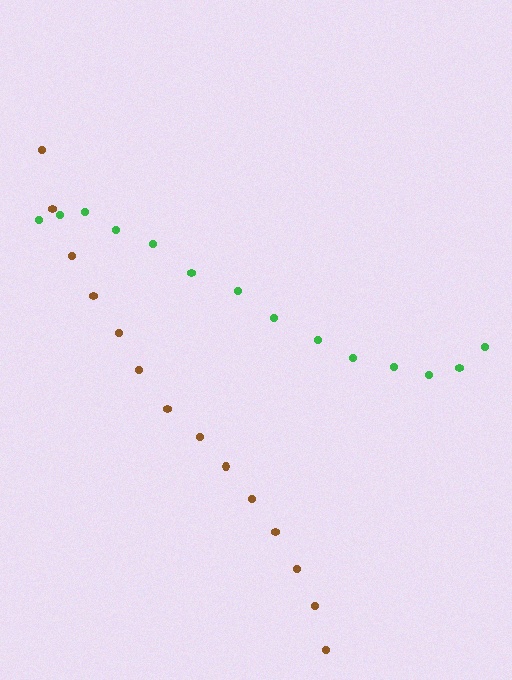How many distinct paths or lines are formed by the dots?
There are 2 distinct paths.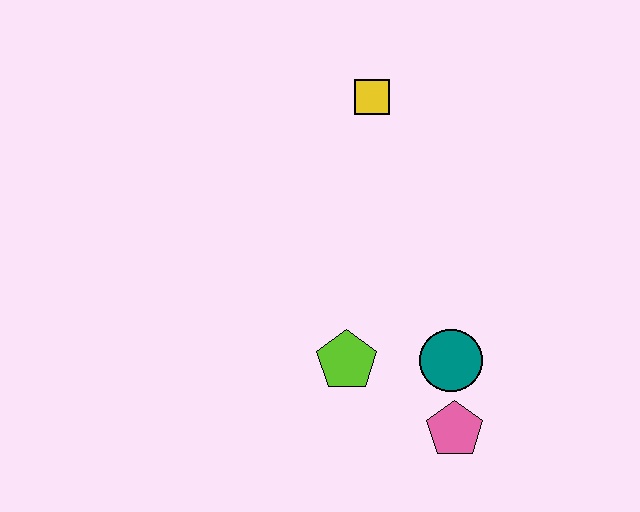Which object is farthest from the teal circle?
The yellow square is farthest from the teal circle.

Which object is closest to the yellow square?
The lime pentagon is closest to the yellow square.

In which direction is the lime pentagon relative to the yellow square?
The lime pentagon is below the yellow square.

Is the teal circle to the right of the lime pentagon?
Yes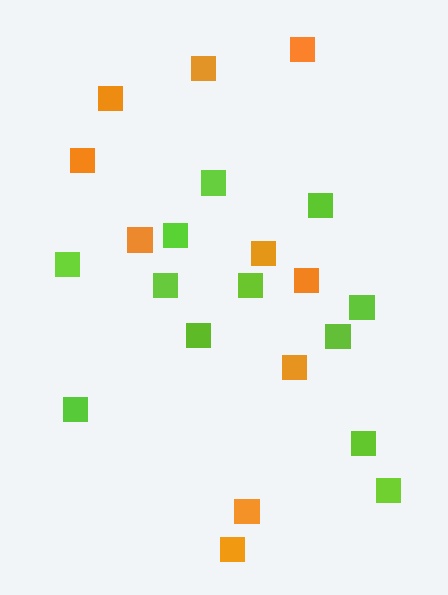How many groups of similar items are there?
There are 2 groups: one group of orange squares (10) and one group of lime squares (12).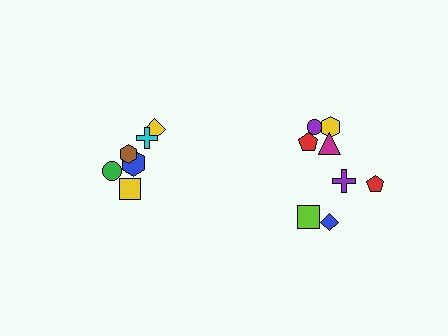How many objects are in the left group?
There are 6 objects.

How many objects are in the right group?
There are 8 objects.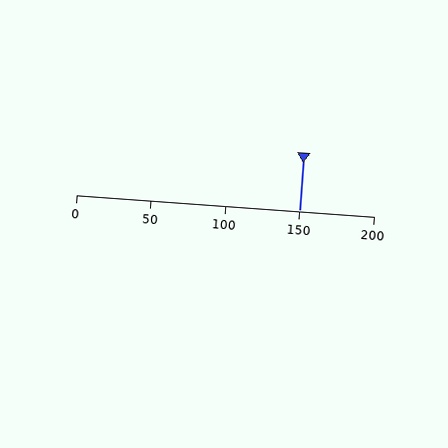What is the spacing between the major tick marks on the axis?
The major ticks are spaced 50 apart.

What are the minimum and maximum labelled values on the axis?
The axis runs from 0 to 200.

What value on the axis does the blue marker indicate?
The marker indicates approximately 150.